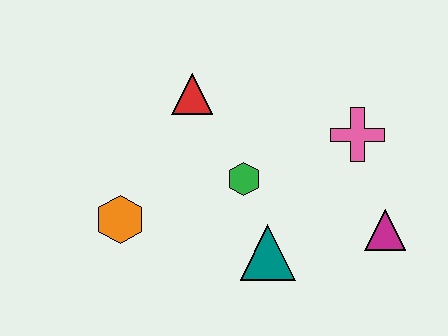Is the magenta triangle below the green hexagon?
Yes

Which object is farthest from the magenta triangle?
The orange hexagon is farthest from the magenta triangle.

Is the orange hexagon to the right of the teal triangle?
No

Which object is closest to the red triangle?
The green hexagon is closest to the red triangle.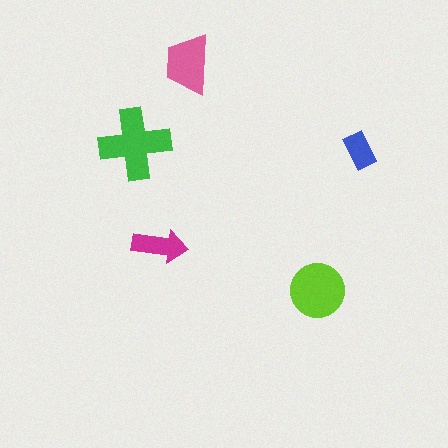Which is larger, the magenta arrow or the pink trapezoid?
The pink trapezoid.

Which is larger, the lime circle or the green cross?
The green cross.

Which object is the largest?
The green cross.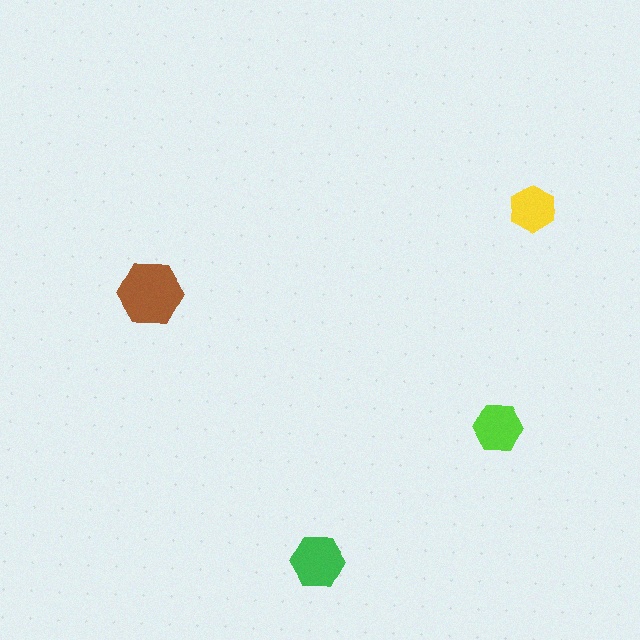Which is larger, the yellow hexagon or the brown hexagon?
The brown one.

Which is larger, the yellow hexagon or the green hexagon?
The green one.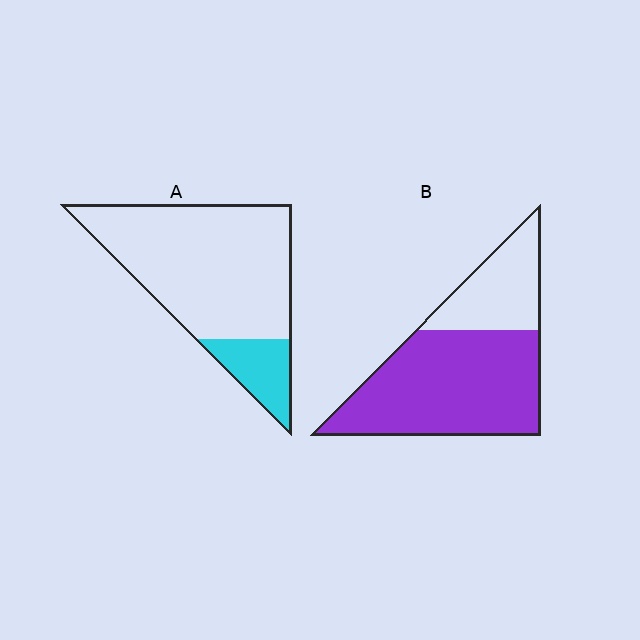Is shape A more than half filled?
No.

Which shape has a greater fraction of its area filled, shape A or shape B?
Shape B.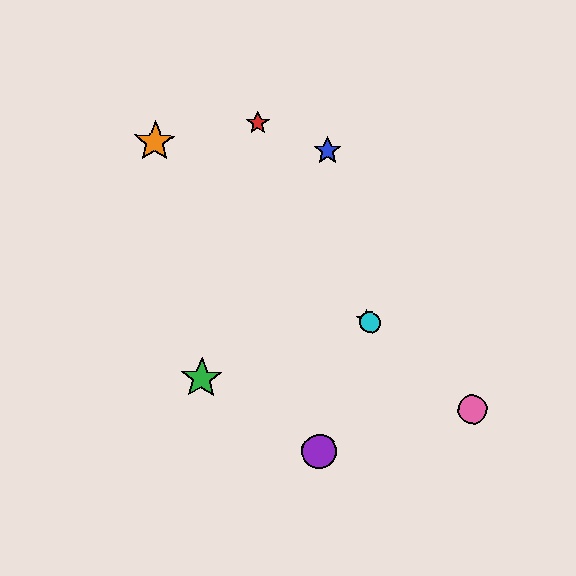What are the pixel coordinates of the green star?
The green star is at (202, 378).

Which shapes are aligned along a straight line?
The yellow star, the orange star, the cyan circle, the pink circle are aligned along a straight line.